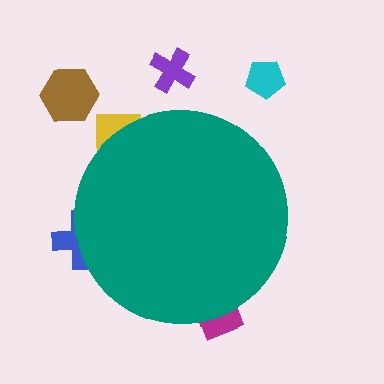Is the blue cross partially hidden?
Yes, the blue cross is partially hidden behind the teal circle.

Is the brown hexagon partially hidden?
No, the brown hexagon is fully visible.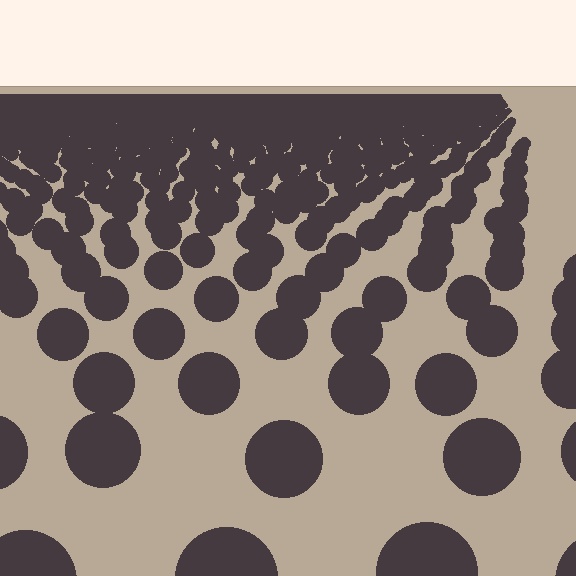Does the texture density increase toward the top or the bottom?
Density increases toward the top.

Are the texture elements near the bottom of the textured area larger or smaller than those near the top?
Larger. Near the bottom, elements are closer to the viewer and appear at a bigger on-screen size.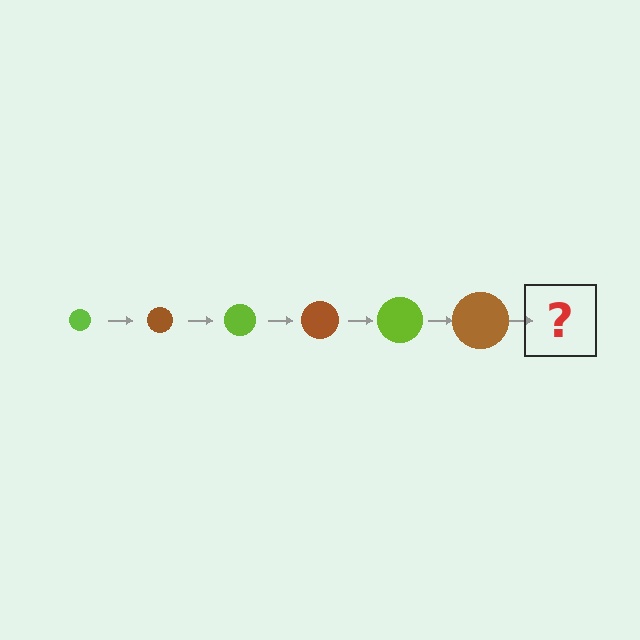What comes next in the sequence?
The next element should be a lime circle, larger than the previous one.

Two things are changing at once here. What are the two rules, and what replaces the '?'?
The two rules are that the circle grows larger each step and the color cycles through lime and brown. The '?' should be a lime circle, larger than the previous one.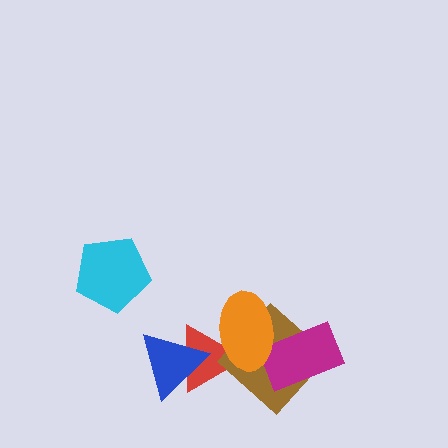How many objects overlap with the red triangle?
3 objects overlap with the red triangle.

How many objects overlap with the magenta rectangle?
2 objects overlap with the magenta rectangle.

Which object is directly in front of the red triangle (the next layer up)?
The blue triangle is directly in front of the red triangle.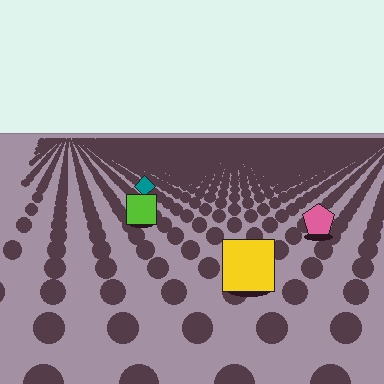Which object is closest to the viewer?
The yellow square is closest. The texture marks near it are larger and more spread out.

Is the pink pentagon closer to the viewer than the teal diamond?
Yes. The pink pentagon is closer — you can tell from the texture gradient: the ground texture is coarser near it.